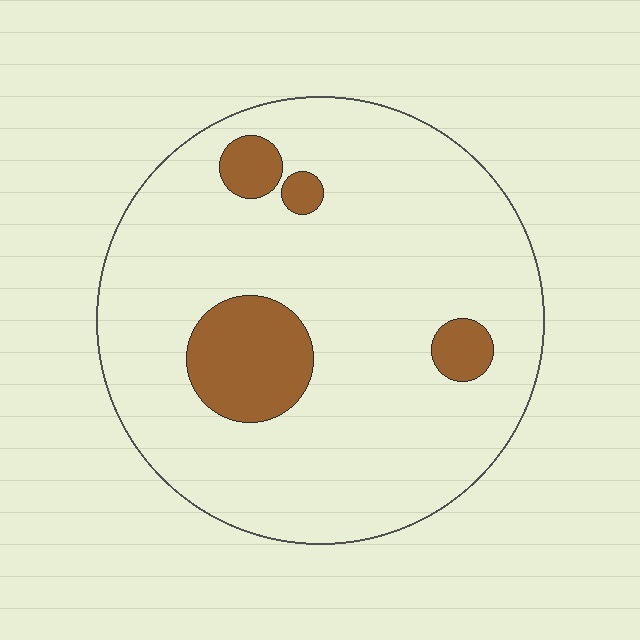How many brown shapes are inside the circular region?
4.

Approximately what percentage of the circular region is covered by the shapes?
Approximately 15%.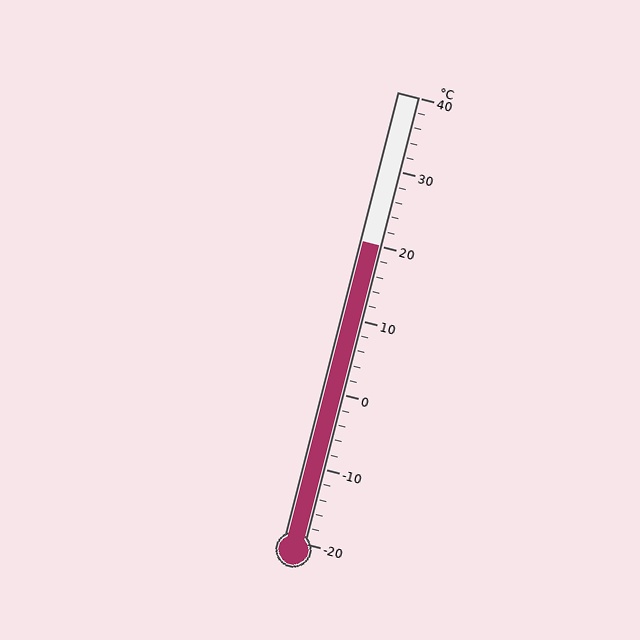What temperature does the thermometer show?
The thermometer shows approximately 20°C.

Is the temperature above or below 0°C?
The temperature is above 0°C.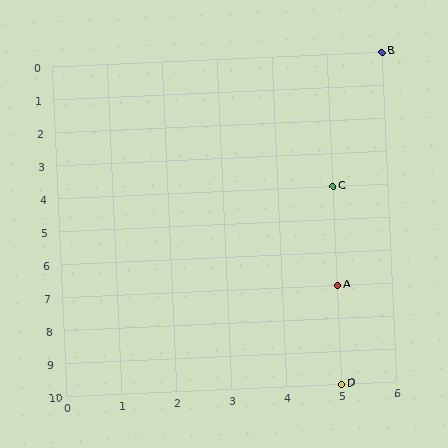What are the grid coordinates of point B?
Point B is at grid coordinates (6, 0).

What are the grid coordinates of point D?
Point D is at grid coordinates (5, 10).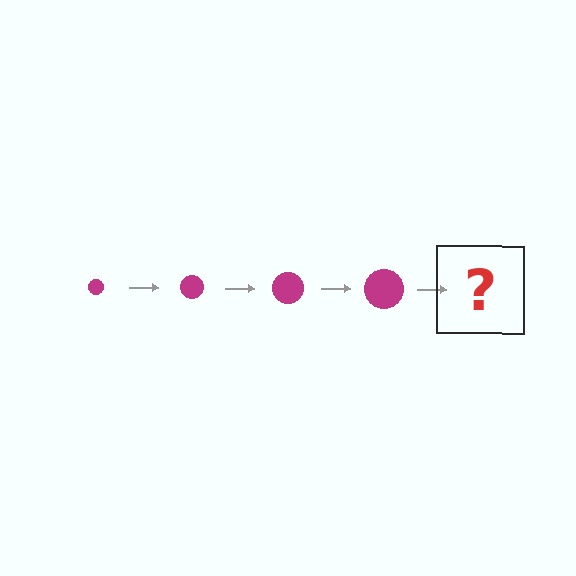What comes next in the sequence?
The next element should be a magenta circle, larger than the previous one.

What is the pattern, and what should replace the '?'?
The pattern is that the circle gets progressively larger each step. The '?' should be a magenta circle, larger than the previous one.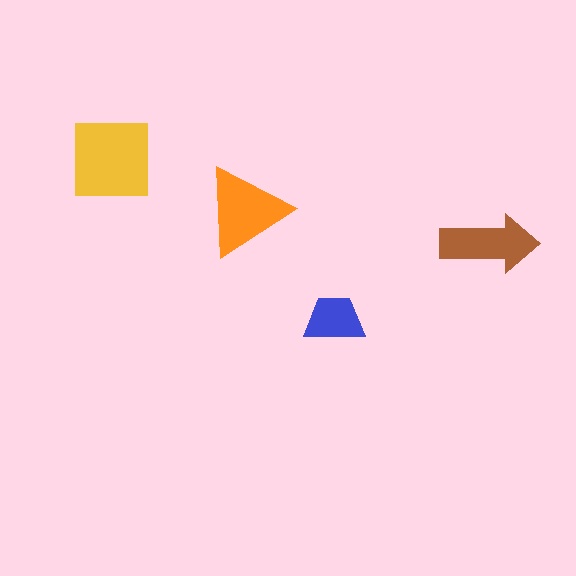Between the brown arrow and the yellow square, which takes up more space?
The yellow square.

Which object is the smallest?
The blue trapezoid.